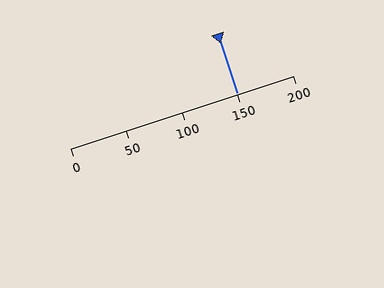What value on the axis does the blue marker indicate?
The marker indicates approximately 150.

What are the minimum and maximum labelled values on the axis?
The axis runs from 0 to 200.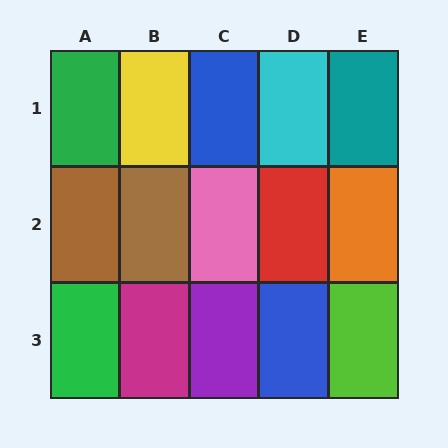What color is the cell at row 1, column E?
Teal.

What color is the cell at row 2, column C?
Pink.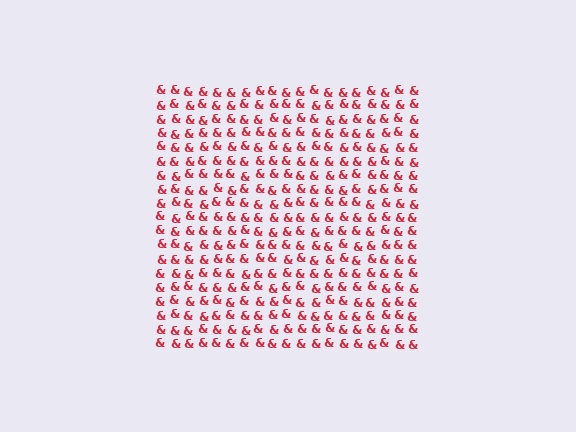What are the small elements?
The small elements are ampersands.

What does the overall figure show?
The overall figure shows a square.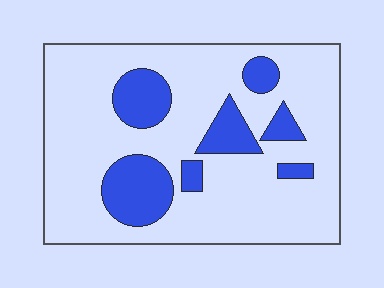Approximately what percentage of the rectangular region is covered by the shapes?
Approximately 20%.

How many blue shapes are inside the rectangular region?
7.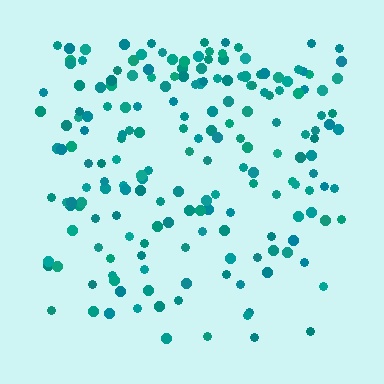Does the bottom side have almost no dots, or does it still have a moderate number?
Still a moderate number, just noticeably fewer than the top.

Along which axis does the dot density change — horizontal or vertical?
Vertical.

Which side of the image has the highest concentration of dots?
The top.